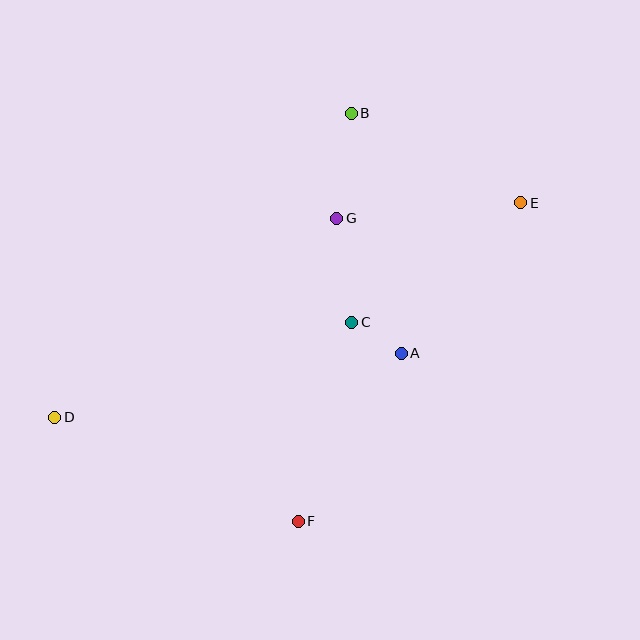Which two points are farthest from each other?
Points D and E are farthest from each other.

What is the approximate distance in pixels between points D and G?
The distance between D and G is approximately 345 pixels.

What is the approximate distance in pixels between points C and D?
The distance between C and D is approximately 312 pixels.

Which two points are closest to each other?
Points A and C are closest to each other.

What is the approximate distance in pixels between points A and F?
The distance between A and F is approximately 197 pixels.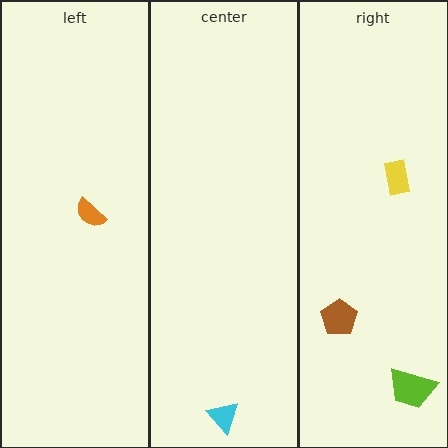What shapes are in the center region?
The cyan triangle.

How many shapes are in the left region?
1.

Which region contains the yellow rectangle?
The right region.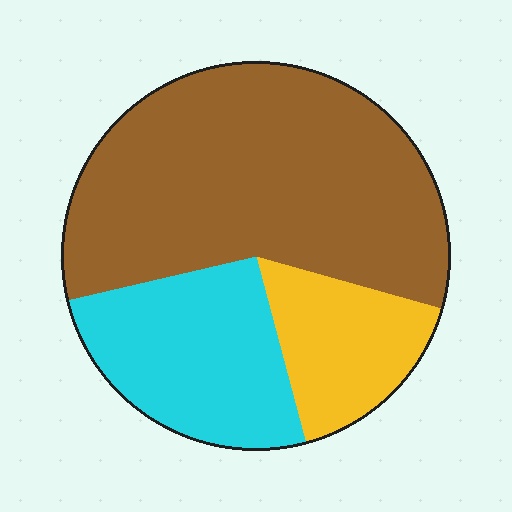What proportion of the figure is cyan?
Cyan covers around 25% of the figure.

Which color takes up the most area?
Brown, at roughly 60%.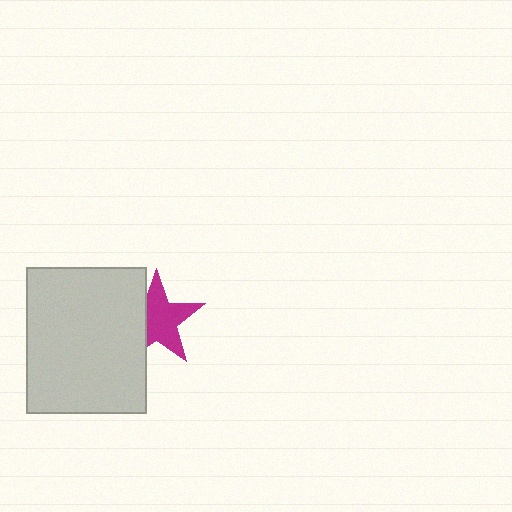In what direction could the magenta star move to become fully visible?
The magenta star could move right. That would shift it out from behind the light gray rectangle entirely.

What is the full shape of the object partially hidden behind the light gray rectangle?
The partially hidden object is a magenta star.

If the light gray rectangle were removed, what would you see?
You would see the complete magenta star.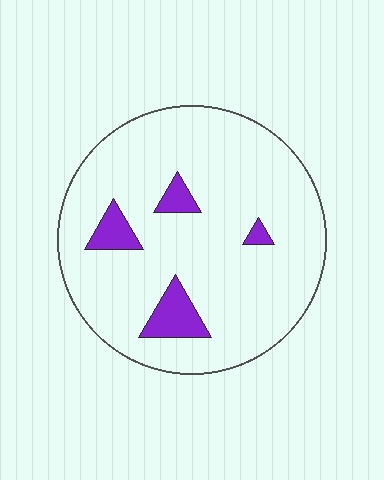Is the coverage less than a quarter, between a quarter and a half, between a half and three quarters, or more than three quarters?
Less than a quarter.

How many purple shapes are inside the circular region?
4.